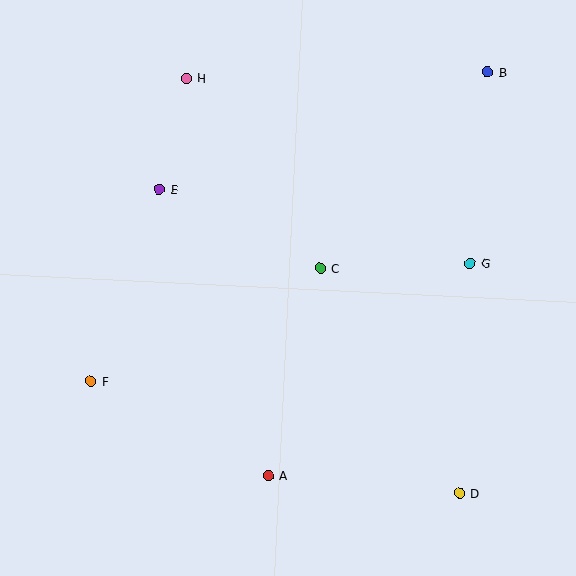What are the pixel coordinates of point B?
Point B is at (488, 72).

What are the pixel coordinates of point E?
Point E is at (159, 189).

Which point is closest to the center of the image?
Point C at (320, 268) is closest to the center.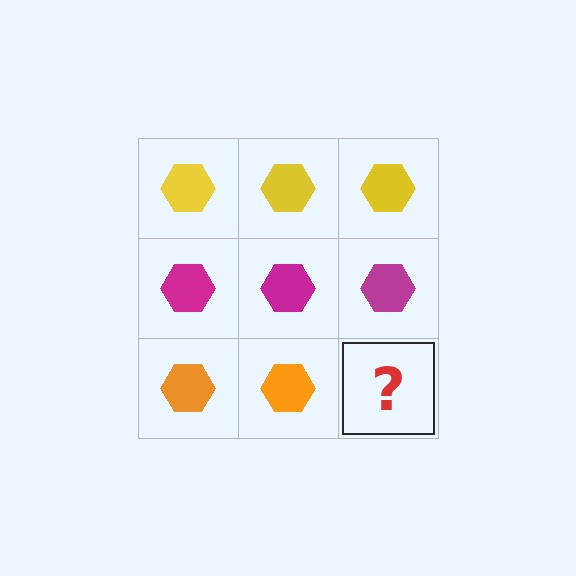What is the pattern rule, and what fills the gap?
The rule is that each row has a consistent color. The gap should be filled with an orange hexagon.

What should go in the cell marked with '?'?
The missing cell should contain an orange hexagon.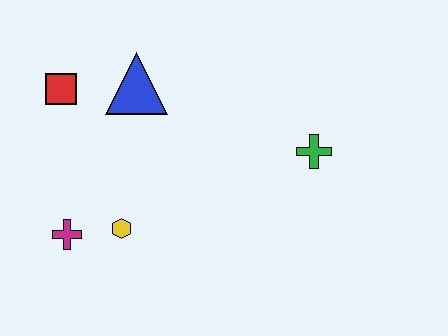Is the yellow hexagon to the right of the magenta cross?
Yes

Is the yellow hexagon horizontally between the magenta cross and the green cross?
Yes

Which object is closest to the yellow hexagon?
The magenta cross is closest to the yellow hexagon.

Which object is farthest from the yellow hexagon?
The green cross is farthest from the yellow hexagon.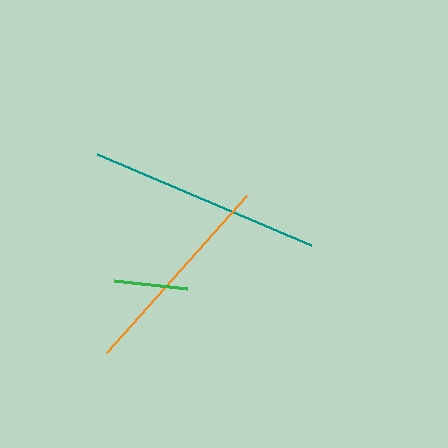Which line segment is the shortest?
The green line is the shortest at approximately 74 pixels.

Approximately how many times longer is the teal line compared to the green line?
The teal line is approximately 3.1 times the length of the green line.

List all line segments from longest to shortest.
From longest to shortest: teal, orange, green.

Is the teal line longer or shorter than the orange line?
The teal line is longer than the orange line.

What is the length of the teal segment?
The teal segment is approximately 232 pixels long.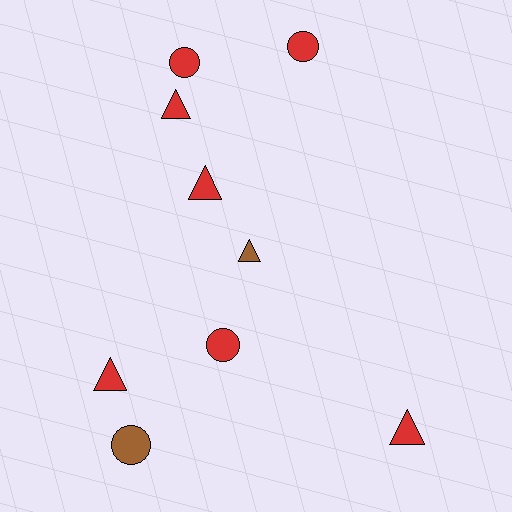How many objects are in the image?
There are 9 objects.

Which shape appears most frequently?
Triangle, with 5 objects.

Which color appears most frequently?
Red, with 7 objects.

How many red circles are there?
There are 3 red circles.